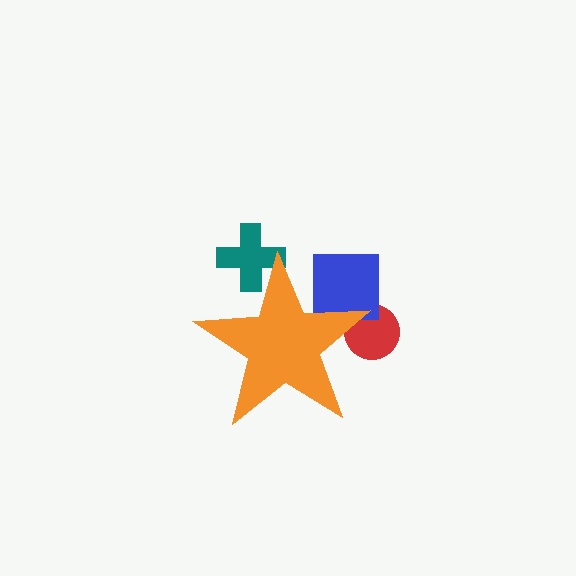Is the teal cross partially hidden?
Yes, the teal cross is partially hidden behind the orange star.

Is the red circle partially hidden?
Yes, the red circle is partially hidden behind the orange star.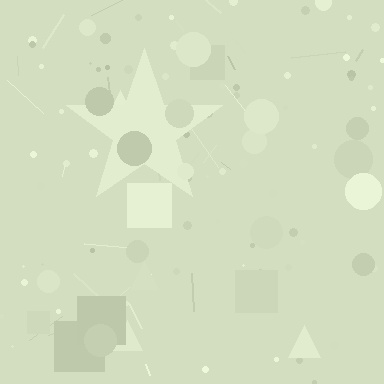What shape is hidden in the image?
A star is hidden in the image.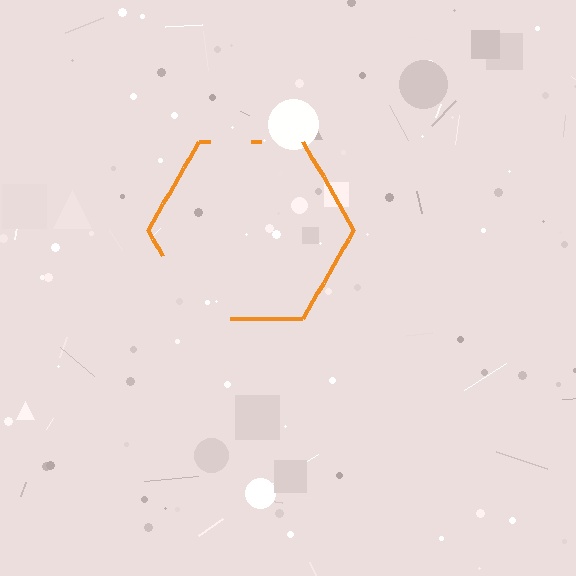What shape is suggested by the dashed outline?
The dashed outline suggests a hexagon.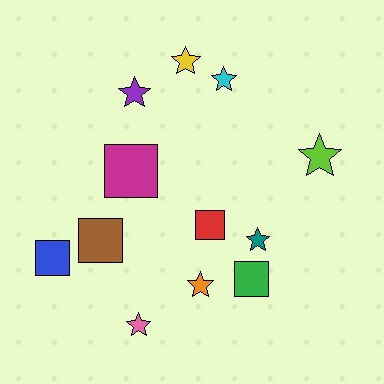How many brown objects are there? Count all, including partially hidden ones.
There is 1 brown object.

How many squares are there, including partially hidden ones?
There are 5 squares.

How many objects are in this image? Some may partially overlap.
There are 12 objects.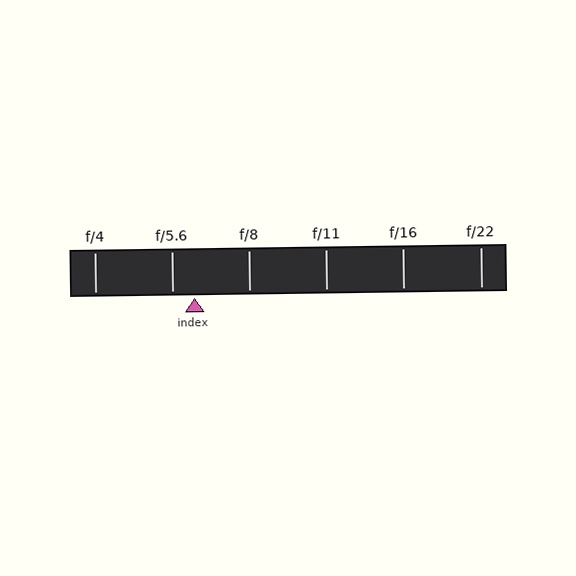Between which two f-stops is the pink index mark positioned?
The index mark is between f/5.6 and f/8.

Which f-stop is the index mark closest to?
The index mark is closest to f/5.6.